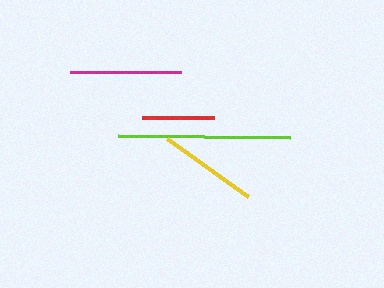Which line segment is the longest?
The lime line is the longest at approximately 172 pixels.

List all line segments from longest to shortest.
From longest to shortest: lime, magenta, yellow, red.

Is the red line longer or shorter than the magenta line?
The magenta line is longer than the red line.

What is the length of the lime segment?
The lime segment is approximately 172 pixels long.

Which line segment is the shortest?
The red line is the shortest at approximately 71 pixels.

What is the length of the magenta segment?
The magenta segment is approximately 111 pixels long.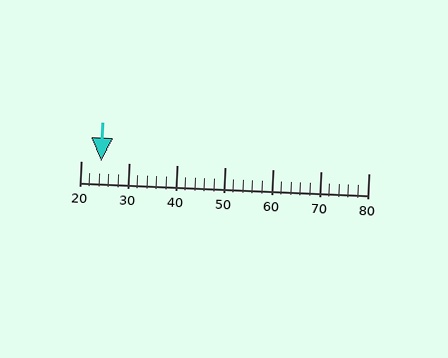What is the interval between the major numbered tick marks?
The major tick marks are spaced 10 units apart.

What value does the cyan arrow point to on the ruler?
The cyan arrow points to approximately 24.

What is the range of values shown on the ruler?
The ruler shows values from 20 to 80.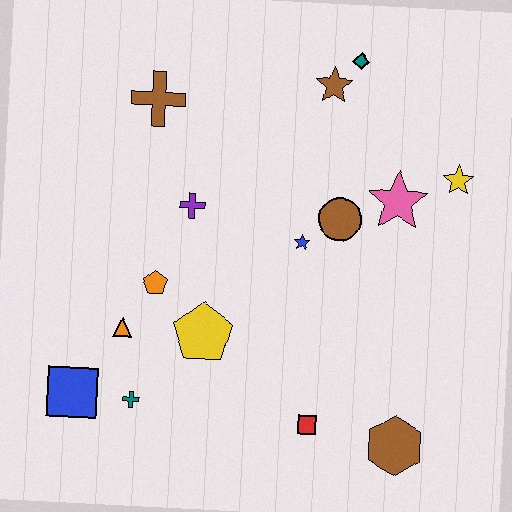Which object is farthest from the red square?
The teal diamond is farthest from the red square.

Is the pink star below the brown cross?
Yes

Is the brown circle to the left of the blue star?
No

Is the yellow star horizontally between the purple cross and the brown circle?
No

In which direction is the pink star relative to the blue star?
The pink star is to the right of the blue star.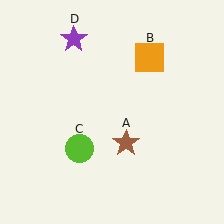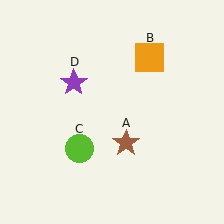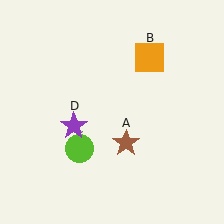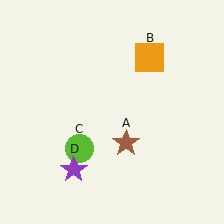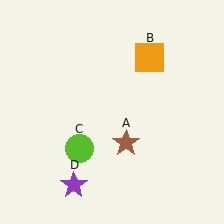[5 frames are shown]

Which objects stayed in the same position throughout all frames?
Brown star (object A) and orange square (object B) and lime circle (object C) remained stationary.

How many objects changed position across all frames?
1 object changed position: purple star (object D).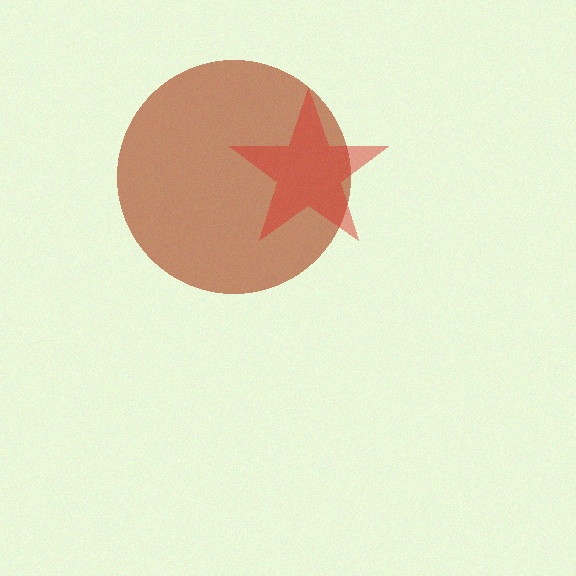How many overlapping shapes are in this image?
There are 2 overlapping shapes in the image.